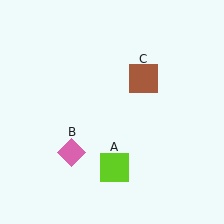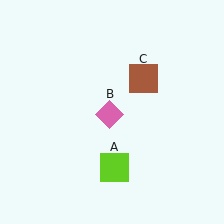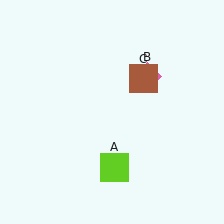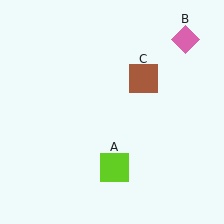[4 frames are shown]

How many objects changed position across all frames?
1 object changed position: pink diamond (object B).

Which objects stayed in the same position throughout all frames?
Lime square (object A) and brown square (object C) remained stationary.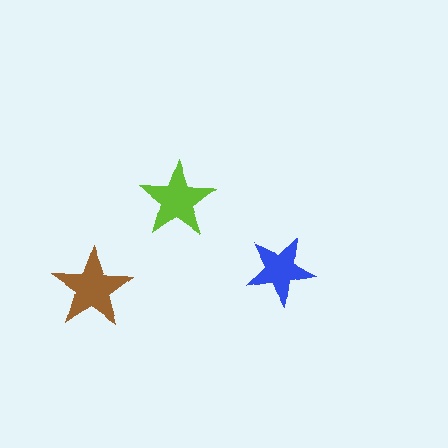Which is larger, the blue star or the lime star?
The lime one.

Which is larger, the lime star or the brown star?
The brown one.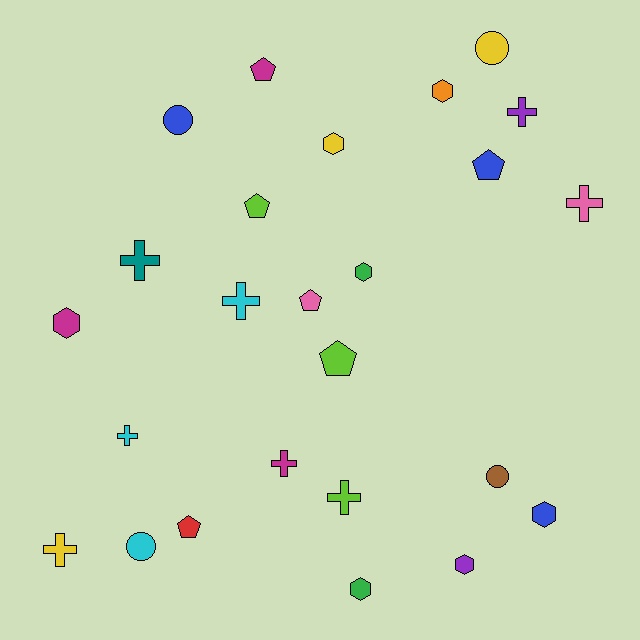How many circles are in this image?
There are 4 circles.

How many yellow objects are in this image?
There are 3 yellow objects.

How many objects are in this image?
There are 25 objects.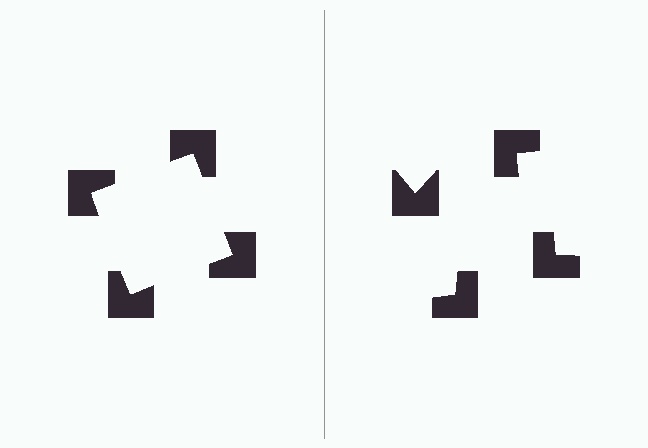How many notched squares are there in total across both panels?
8 — 4 on each side.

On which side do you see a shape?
An illusory square appears on the left side. On the right side the wedge cuts are rotated, so no coherent shape forms.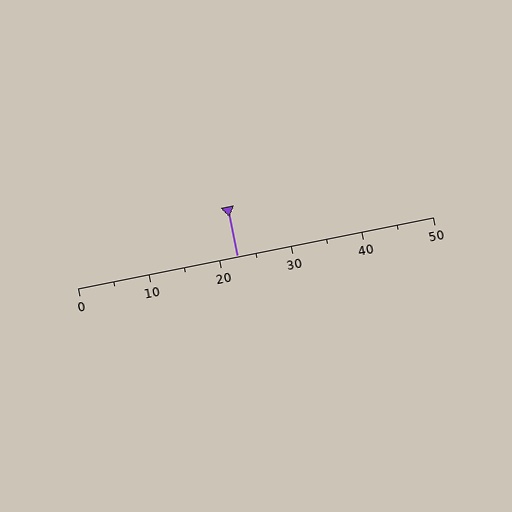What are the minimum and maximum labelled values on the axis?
The axis runs from 0 to 50.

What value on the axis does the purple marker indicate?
The marker indicates approximately 22.5.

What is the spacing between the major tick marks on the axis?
The major ticks are spaced 10 apart.